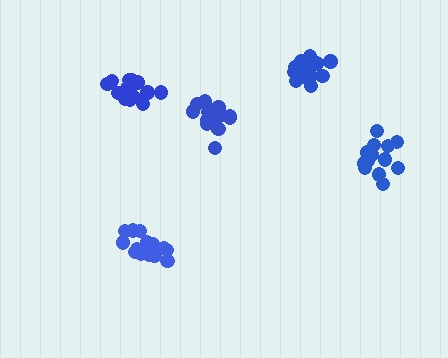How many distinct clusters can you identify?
There are 5 distinct clusters.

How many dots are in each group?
Group 1: 17 dots, Group 2: 15 dots, Group 3: 13 dots, Group 4: 15 dots, Group 5: 18 dots (78 total).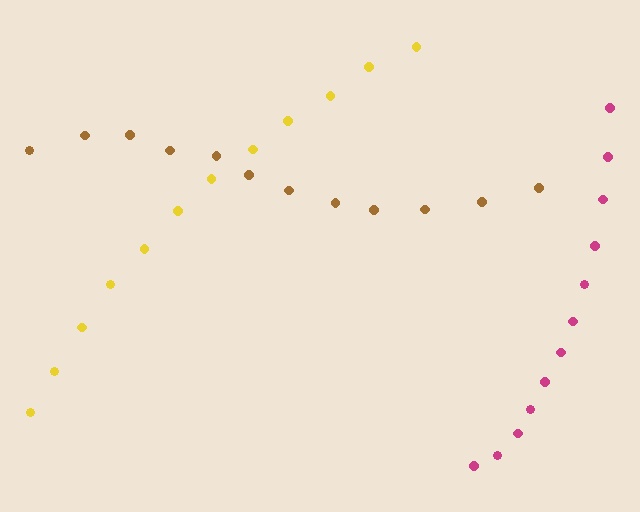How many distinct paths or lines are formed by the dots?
There are 3 distinct paths.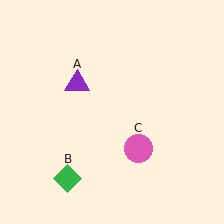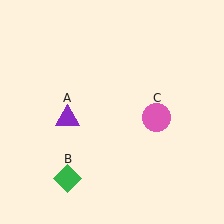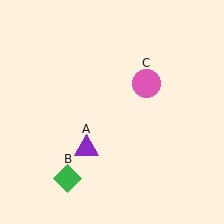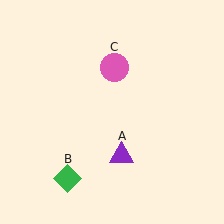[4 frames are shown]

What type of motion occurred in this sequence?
The purple triangle (object A), pink circle (object C) rotated counterclockwise around the center of the scene.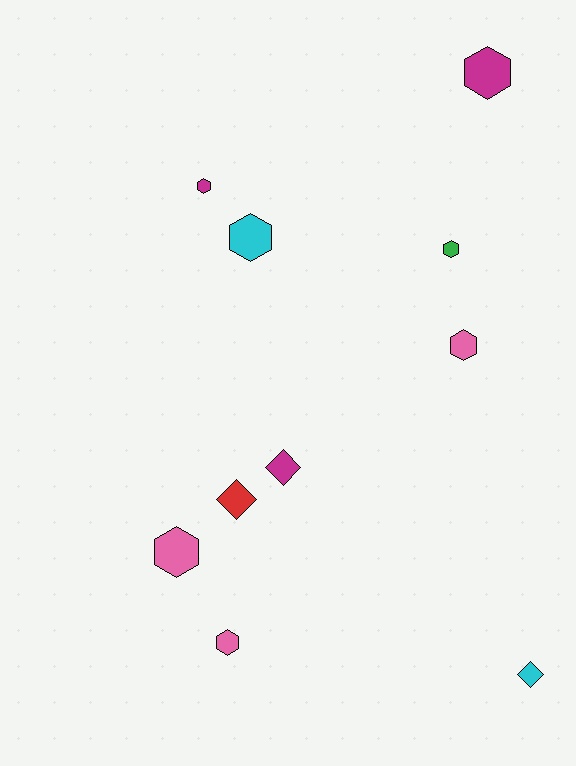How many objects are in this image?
There are 10 objects.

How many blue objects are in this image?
There are no blue objects.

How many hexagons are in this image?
There are 7 hexagons.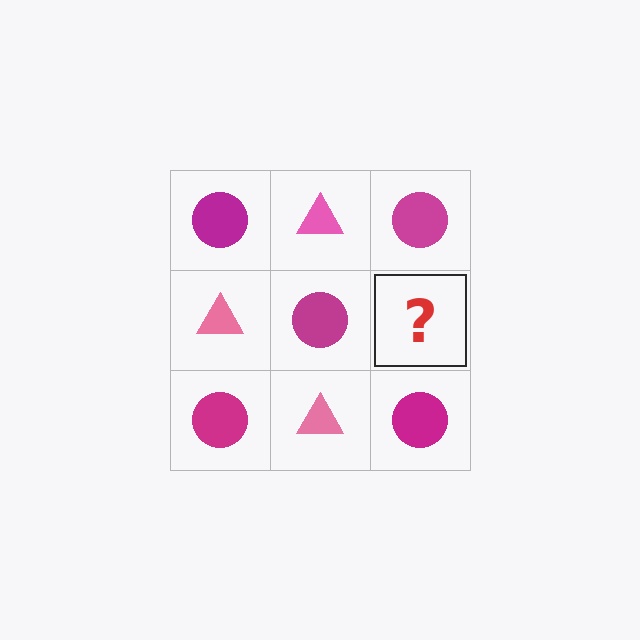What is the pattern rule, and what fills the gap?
The rule is that it alternates magenta circle and pink triangle in a checkerboard pattern. The gap should be filled with a pink triangle.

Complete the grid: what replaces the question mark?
The question mark should be replaced with a pink triangle.